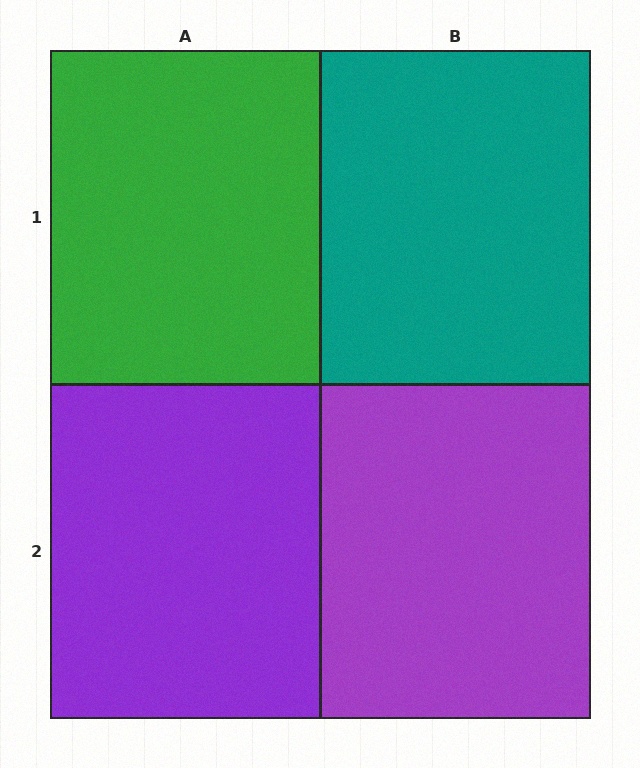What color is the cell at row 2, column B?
Purple.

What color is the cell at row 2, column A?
Purple.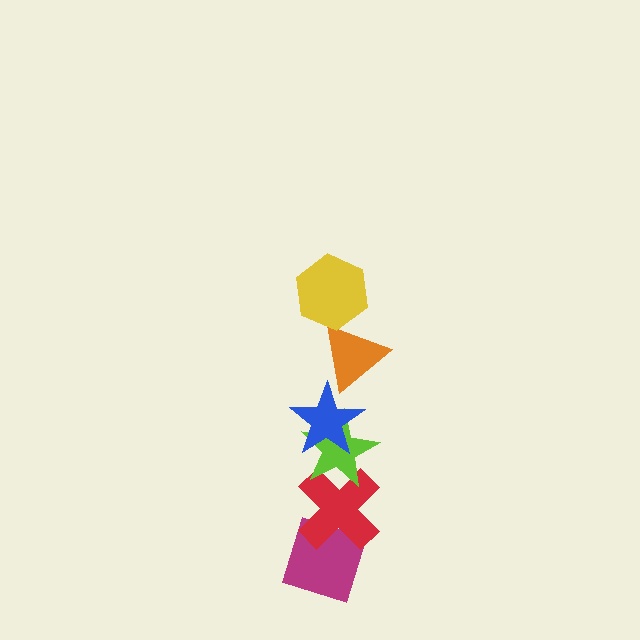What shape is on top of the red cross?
The lime star is on top of the red cross.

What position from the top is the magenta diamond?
The magenta diamond is 6th from the top.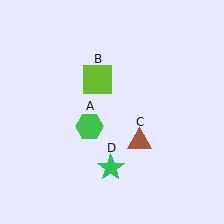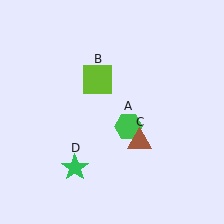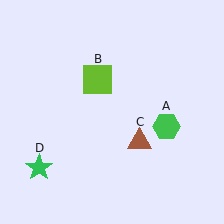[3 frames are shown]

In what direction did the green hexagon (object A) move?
The green hexagon (object A) moved right.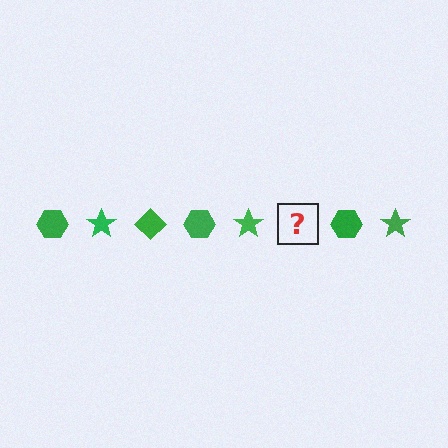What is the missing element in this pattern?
The missing element is a green diamond.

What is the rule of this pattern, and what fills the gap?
The rule is that the pattern cycles through hexagon, star, diamond shapes in green. The gap should be filled with a green diamond.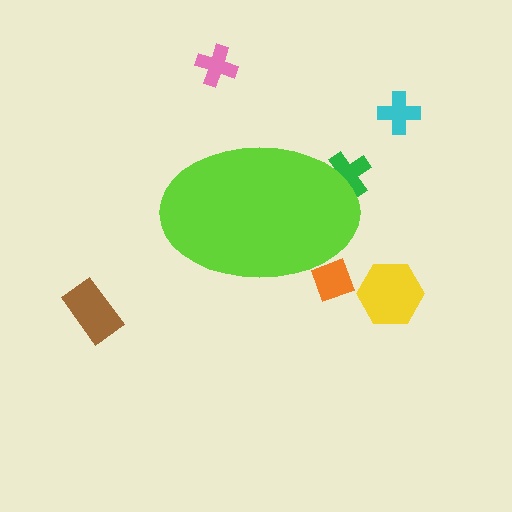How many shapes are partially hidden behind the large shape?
2 shapes are partially hidden.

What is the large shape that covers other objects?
A lime ellipse.